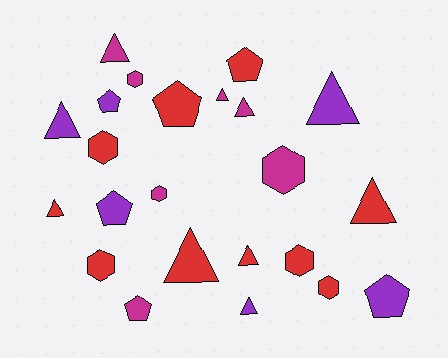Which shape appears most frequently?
Triangle, with 10 objects.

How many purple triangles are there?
There are 3 purple triangles.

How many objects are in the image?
There are 23 objects.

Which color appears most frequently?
Red, with 10 objects.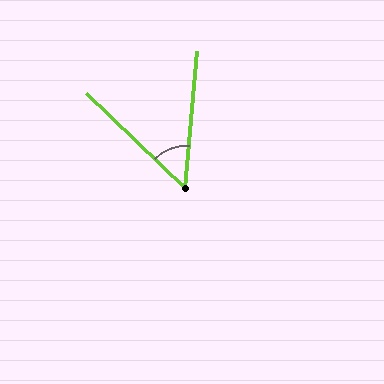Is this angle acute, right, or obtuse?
It is acute.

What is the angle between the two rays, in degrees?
Approximately 51 degrees.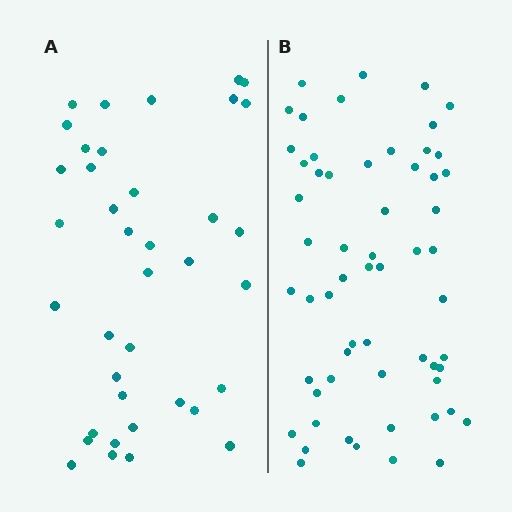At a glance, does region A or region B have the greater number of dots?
Region B (the right region) has more dots.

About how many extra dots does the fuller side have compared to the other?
Region B has approximately 20 more dots than region A.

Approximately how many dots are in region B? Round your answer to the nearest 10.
About 60 dots. (The exact count is 59, which rounds to 60.)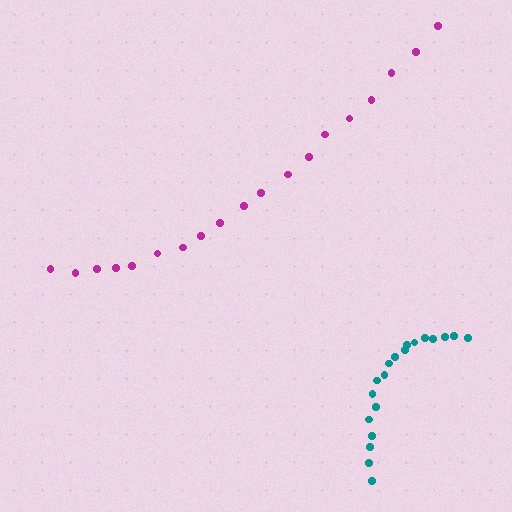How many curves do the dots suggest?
There are 2 distinct paths.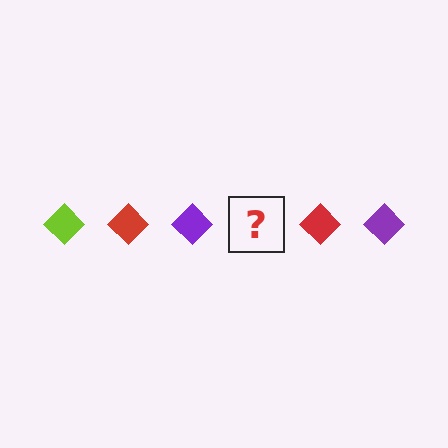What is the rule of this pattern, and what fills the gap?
The rule is that the pattern cycles through lime, red, purple diamonds. The gap should be filled with a lime diamond.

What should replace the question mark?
The question mark should be replaced with a lime diamond.